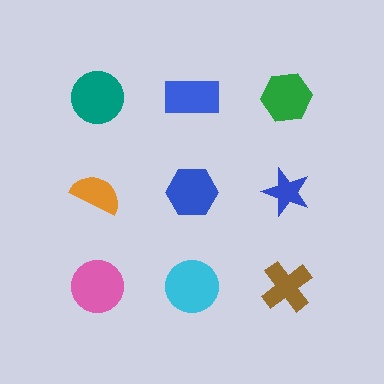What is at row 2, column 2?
A blue hexagon.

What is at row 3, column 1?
A pink circle.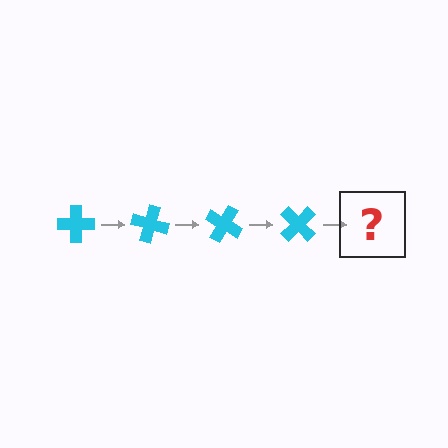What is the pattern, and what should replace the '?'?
The pattern is that the cross rotates 15 degrees each step. The '?' should be a cyan cross rotated 60 degrees.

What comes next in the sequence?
The next element should be a cyan cross rotated 60 degrees.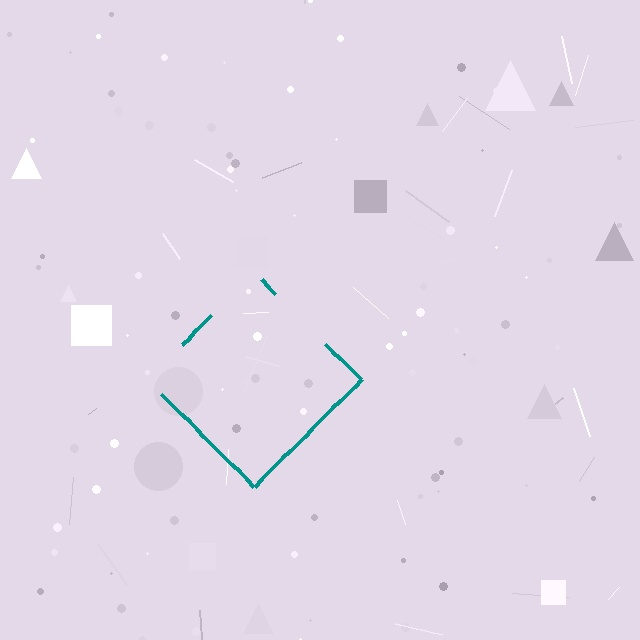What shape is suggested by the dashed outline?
The dashed outline suggests a diamond.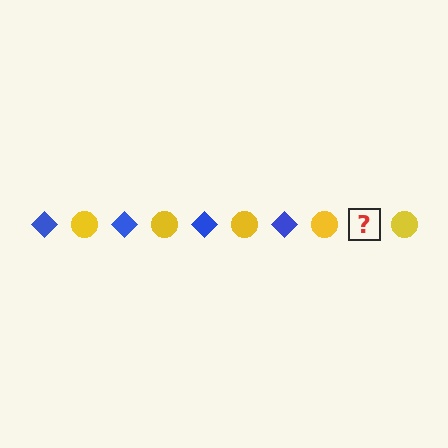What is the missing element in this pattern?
The missing element is a blue diamond.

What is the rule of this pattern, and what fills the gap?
The rule is that the pattern alternates between blue diamond and yellow circle. The gap should be filled with a blue diamond.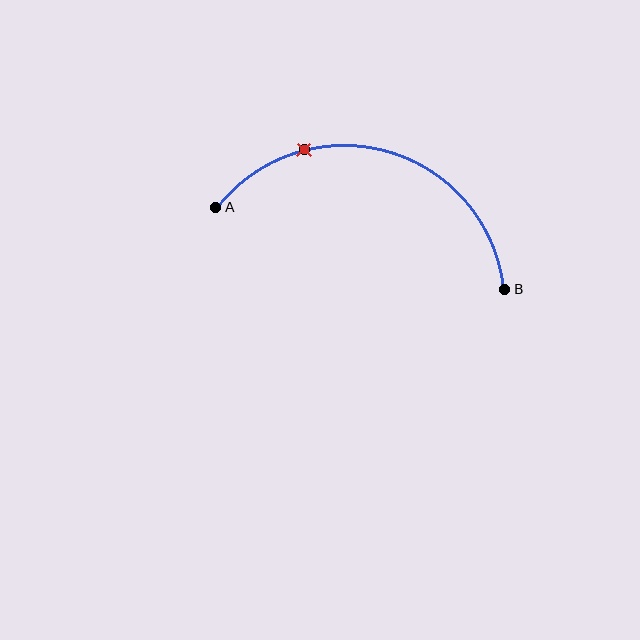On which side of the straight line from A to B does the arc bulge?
The arc bulges above the straight line connecting A and B.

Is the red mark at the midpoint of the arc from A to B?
No. The red mark lies on the arc but is closer to endpoint A. The arc midpoint would be at the point on the curve equidistant along the arc from both A and B.